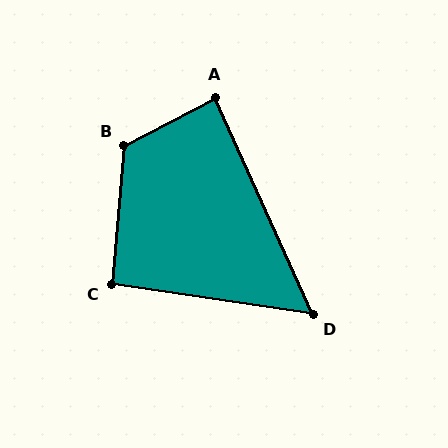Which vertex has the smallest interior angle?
D, at approximately 57 degrees.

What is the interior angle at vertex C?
Approximately 94 degrees (approximately right).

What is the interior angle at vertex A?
Approximately 86 degrees (approximately right).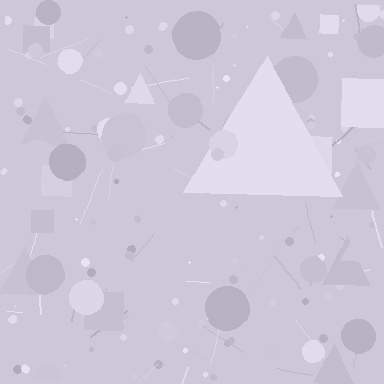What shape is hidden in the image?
A triangle is hidden in the image.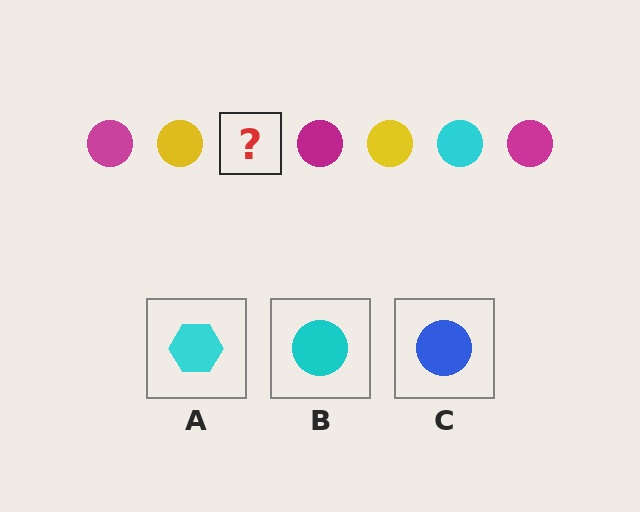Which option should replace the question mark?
Option B.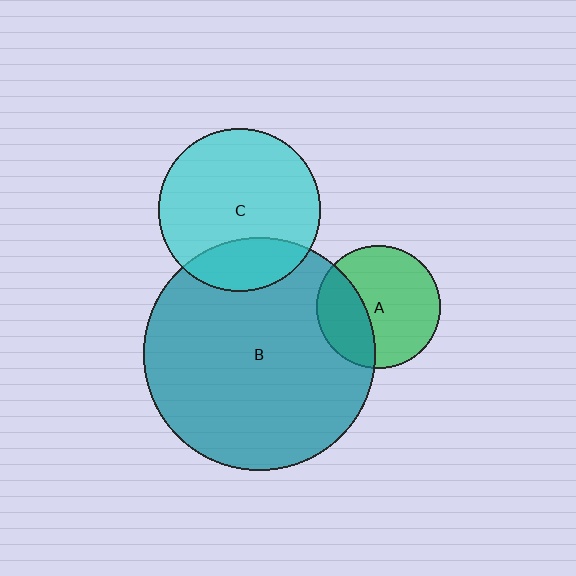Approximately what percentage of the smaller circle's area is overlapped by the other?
Approximately 35%.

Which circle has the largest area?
Circle B (teal).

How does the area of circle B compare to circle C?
Approximately 2.0 times.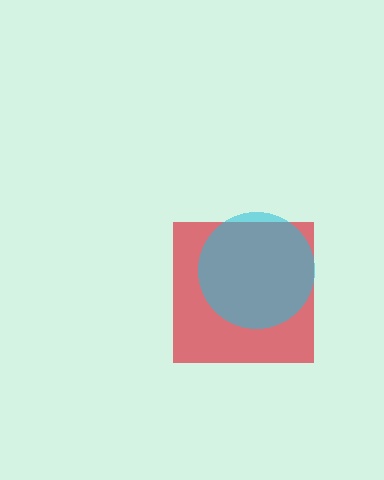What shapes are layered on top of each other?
The layered shapes are: a red square, a cyan circle.